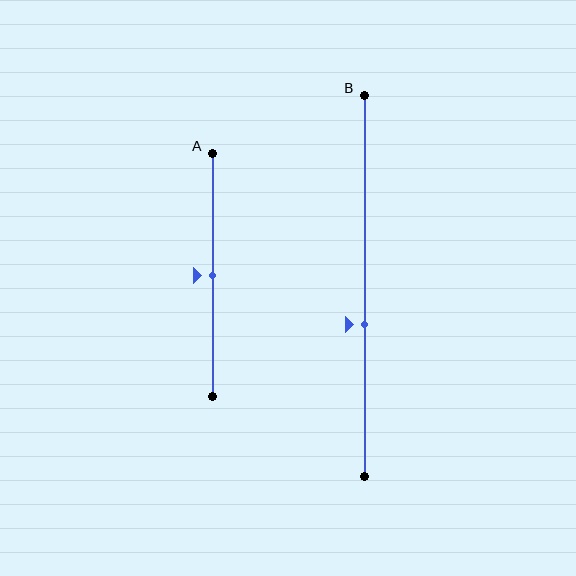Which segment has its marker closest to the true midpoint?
Segment A has its marker closest to the true midpoint.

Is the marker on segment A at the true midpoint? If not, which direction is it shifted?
Yes, the marker on segment A is at the true midpoint.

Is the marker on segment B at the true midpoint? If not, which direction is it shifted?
No, the marker on segment B is shifted downward by about 10% of the segment length.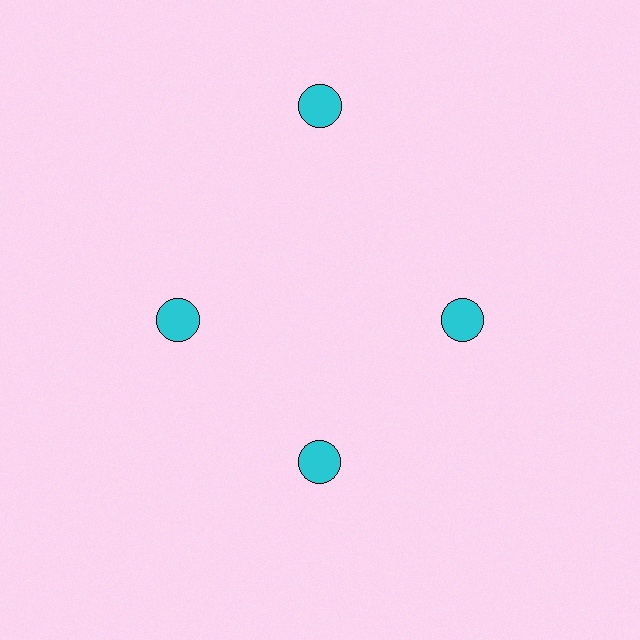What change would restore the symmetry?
The symmetry would be restored by moving it inward, back onto the ring so that all 4 circles sit at equal angles and equal distance from the center.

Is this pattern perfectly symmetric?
No. The 4 cyan circles are arranged in a ring, but one element near the 12 o'clock position is pushed outward from the center, breaking the 4-fold rotational symmetry.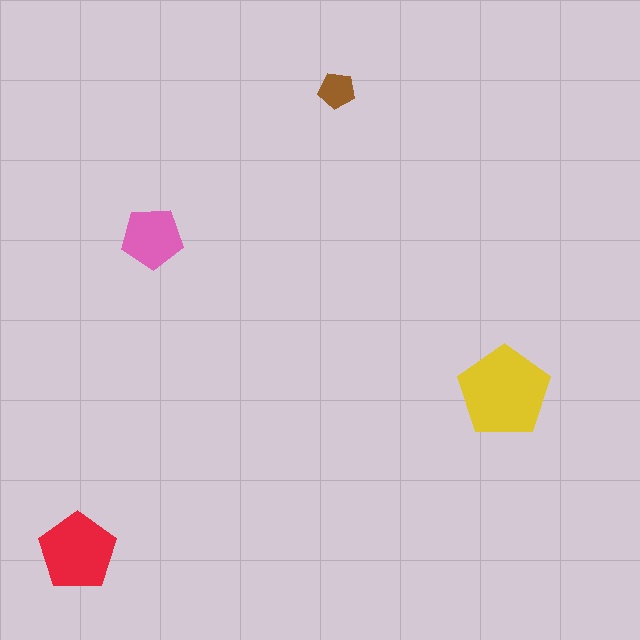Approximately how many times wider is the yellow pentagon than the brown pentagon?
About 2.5 times wider.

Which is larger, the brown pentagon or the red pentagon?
The red one.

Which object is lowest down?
The red pentagon is bottommost.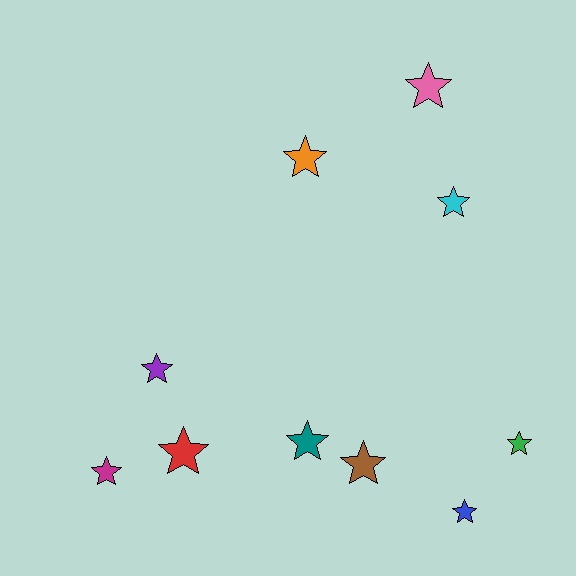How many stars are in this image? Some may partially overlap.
There are 10 stars.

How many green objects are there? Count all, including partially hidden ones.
There is 1 green object.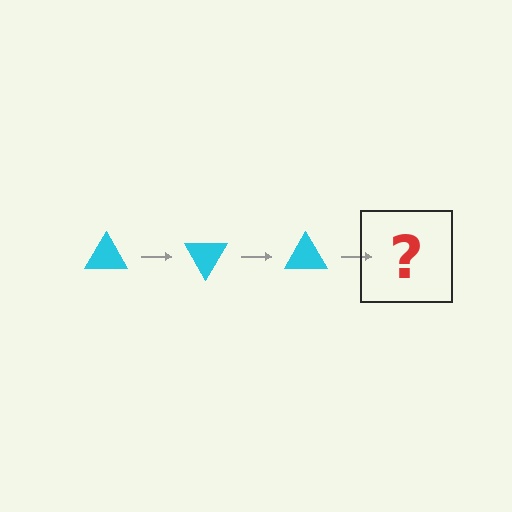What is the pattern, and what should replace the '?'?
The pattern is that the triangle rotates 60 degrees each step. The '?' should be a cyan triangle rotated 180 degrees.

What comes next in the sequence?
The next element should be a cyan triangle rotated 180 degrees.